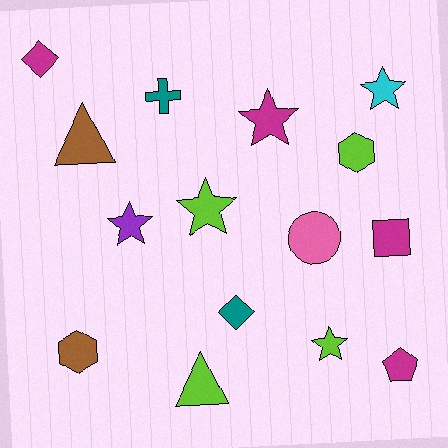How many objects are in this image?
There are 15 objects.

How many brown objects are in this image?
There are 2 brown objects.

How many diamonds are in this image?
There are 2 diamonds.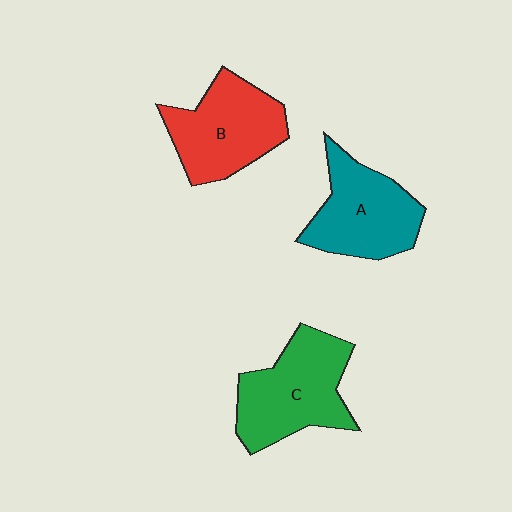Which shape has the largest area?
Shape C (green).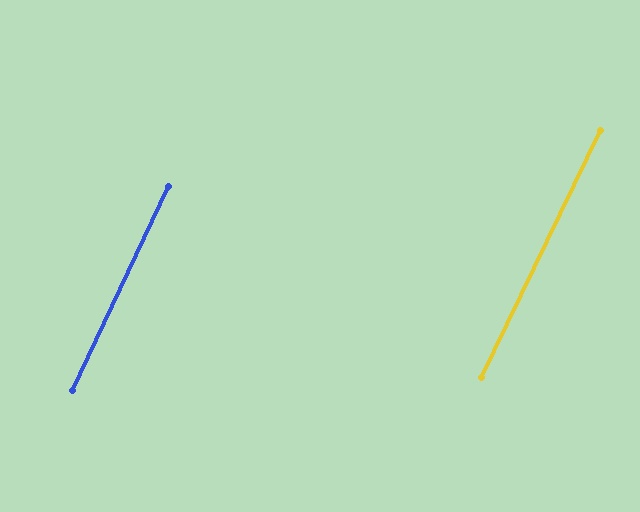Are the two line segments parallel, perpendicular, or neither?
Parallel — their directions differ by only 0.5°.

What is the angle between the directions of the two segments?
Approximately 0 degrees.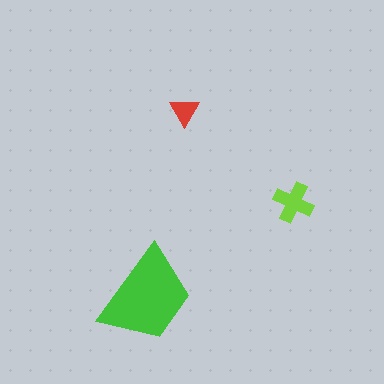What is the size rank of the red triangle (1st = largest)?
3rd.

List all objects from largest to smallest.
The green trapezoid, the lime cross, the red triangle.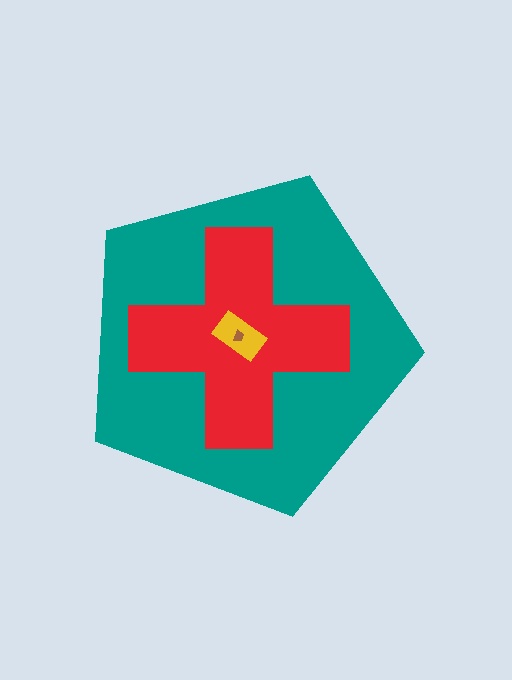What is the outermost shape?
The teal pentagon.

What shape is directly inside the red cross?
The yellow rectangle.